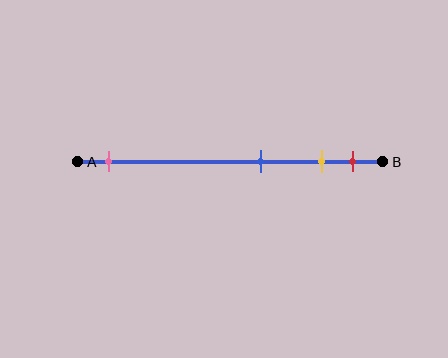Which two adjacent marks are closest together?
The yellow and red marks are the closest adjacent pair.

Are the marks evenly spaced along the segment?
No, the marks are not evenly spaced.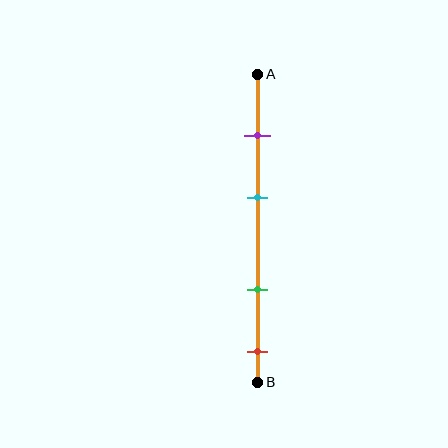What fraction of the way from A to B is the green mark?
The green mark is approximately 70% (0.7) of the way from A to B.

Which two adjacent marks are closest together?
The purple and cyan marks are the closest adjacent pair.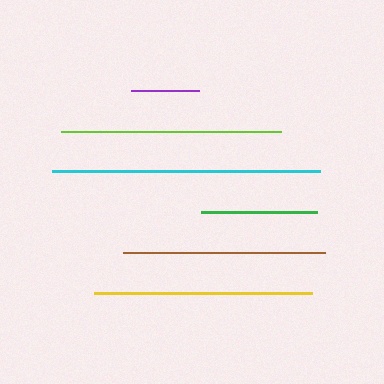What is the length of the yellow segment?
The yellow segment is approximately 219 pixels long.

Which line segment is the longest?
The cyan line is the longest at approximately 267 pixels.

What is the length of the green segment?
The green segment is approximately 116 pixels long.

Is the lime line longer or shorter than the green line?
The lime line is longer than the green line.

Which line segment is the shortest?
The purple line is the shortest at approximately 68 pixels.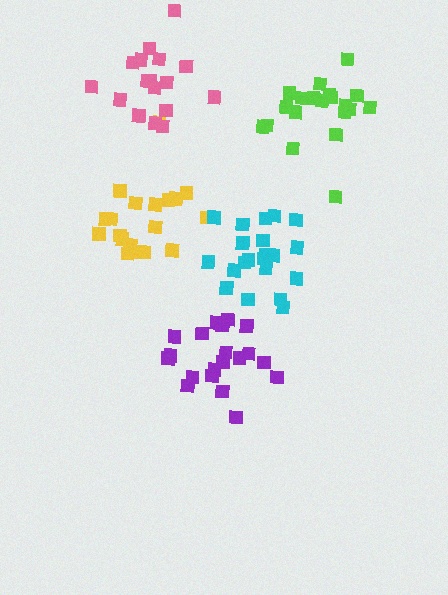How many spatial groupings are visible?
There are 5 spatial groupings.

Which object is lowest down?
The purple cluster is bottommost.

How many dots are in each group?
Group 1: 20 dots, Group 2: 21 dots, Group 3: 20 dots, Group 4: 17 dots, Group 5: 20 dots (98 total).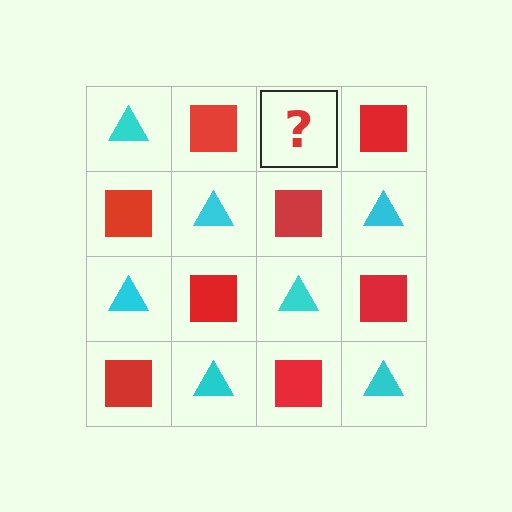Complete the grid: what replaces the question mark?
The question mark should be replaced with a cyan triangle.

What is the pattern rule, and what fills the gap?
The rule is that it alternates cyan triangle and red square in a checkerboard pattern. The gap should be filled with a cyan triangle.